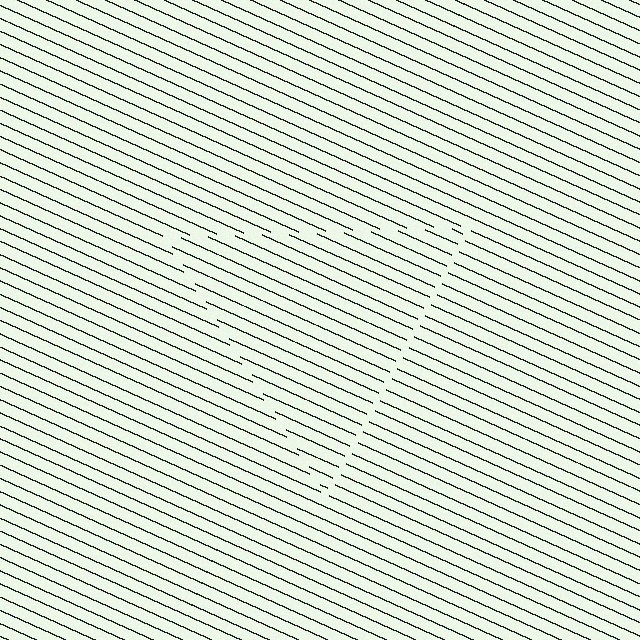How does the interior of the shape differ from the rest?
The interior of the shape contains the same grating, shifted by half a period — the contour is defined by the phase discontinuity where line-ends from the inner and outer gratings abut.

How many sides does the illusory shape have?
3 sides — the line-ends trace a triangle.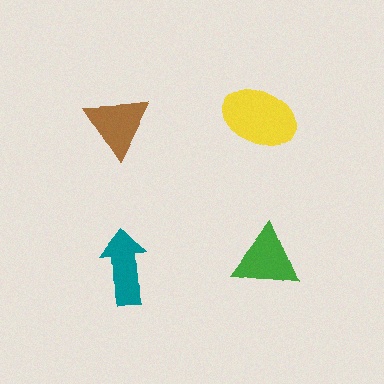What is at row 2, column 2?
A green triangle.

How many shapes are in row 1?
2 shapes.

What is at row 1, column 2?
A yellow ellipse.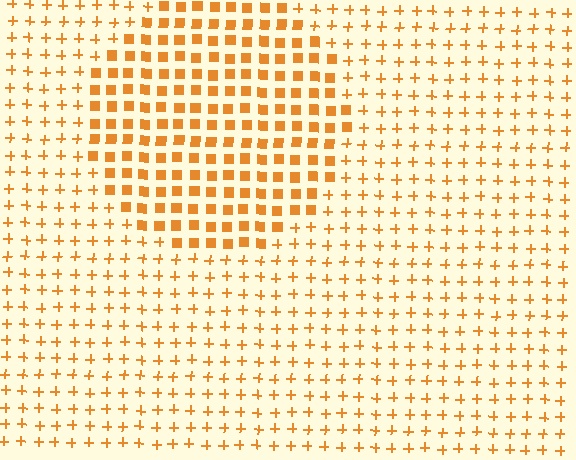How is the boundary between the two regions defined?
The boundary is defined by a change in element shape: squares inside vs. plus signs outside. All elements share the same color and spacing.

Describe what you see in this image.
The image is filled with small orange elements arranged in a uniform grid. A circle-shaped region contains squares, while the surrounding area contains plus signs. The boundary is defined purely by the change in element shape.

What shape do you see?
I see a circle.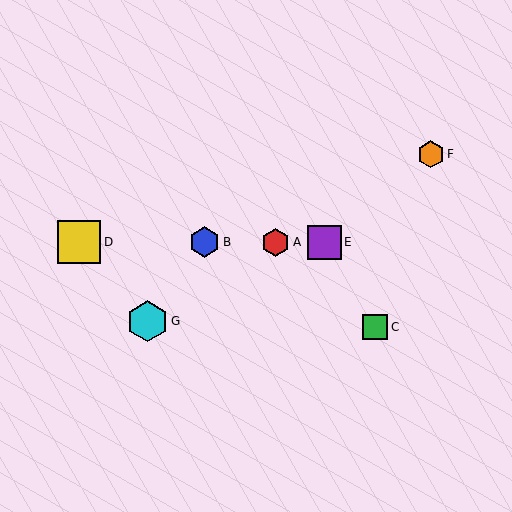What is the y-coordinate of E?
Object E is at y≈242.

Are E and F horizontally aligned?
No, E is at y≈242 and F is at y≈154.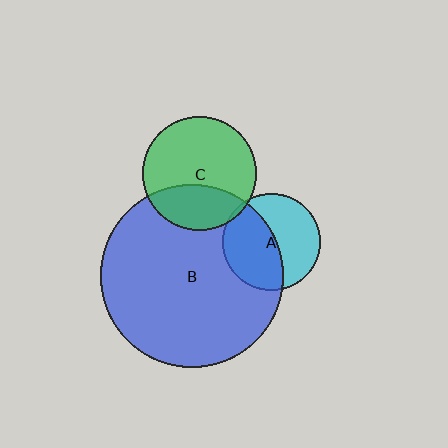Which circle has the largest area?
Circle B (blue).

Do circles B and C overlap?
Yes.